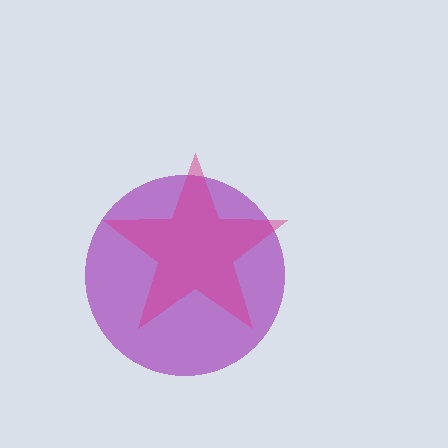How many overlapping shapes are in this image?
There are 2 overlapping shapes in the image.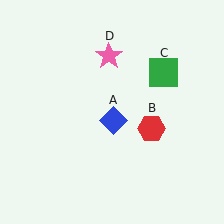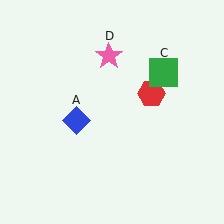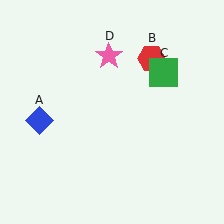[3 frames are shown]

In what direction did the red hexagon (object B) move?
The red hexagon (object B) moved up.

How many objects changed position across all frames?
2 objects changed position: blue diamond (object A), red hexagon (object B).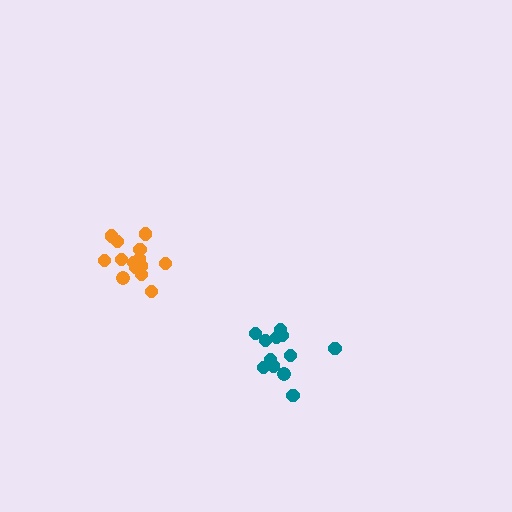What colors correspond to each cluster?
The clusters are colored: orange, teal.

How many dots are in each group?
Group 1: 15 dots, Group 2: 12 dots (27 total).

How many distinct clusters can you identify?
There are 2 distinct clusters.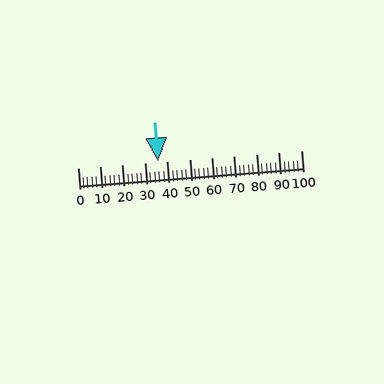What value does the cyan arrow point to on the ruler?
The cyan arrow points to approximately 36.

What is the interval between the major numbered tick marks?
The major tick marks are spaced 10 units apart.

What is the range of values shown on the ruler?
The ruler shows values from 0 to 100.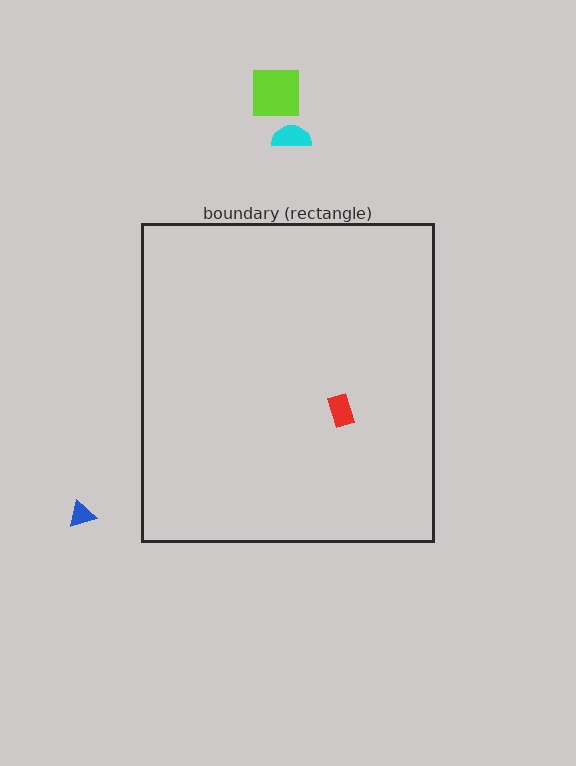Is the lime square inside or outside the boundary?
Outside.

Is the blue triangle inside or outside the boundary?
Outside.